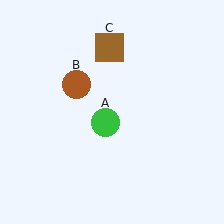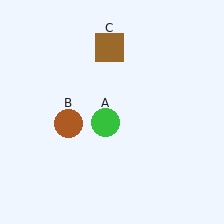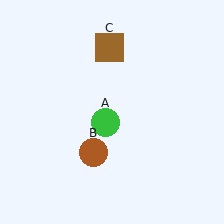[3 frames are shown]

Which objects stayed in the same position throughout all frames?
Green circle (object A) and brown square (object C) remained stationary.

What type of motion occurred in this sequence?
The brown circle (object B) rotated counterclockwise around the center of the scene.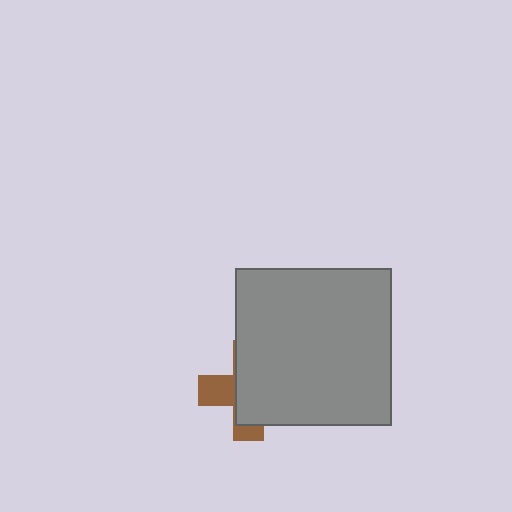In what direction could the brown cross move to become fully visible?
The brown cross could move left. That would shift it out from behind the gray square entirely.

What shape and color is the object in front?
The object in front is a gray square.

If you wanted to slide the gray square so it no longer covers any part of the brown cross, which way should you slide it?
Slide it right — that is the most direct way to separate the two shapes.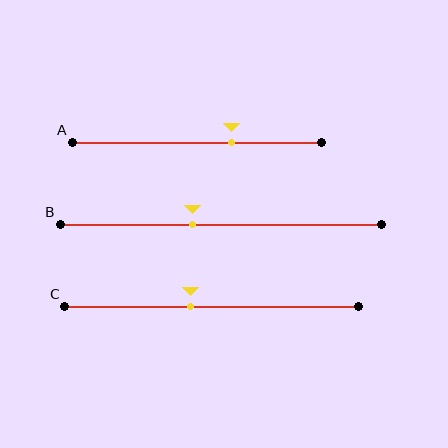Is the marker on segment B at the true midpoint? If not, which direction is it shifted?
No, the marker on segment B is shifted to the left by about 9% of the segment length.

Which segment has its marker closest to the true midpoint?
Segment C has its marker closest to the true midpoint.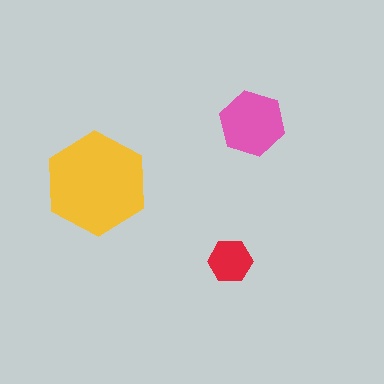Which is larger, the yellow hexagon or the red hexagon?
The yellow one.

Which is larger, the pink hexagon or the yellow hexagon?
The yellow one.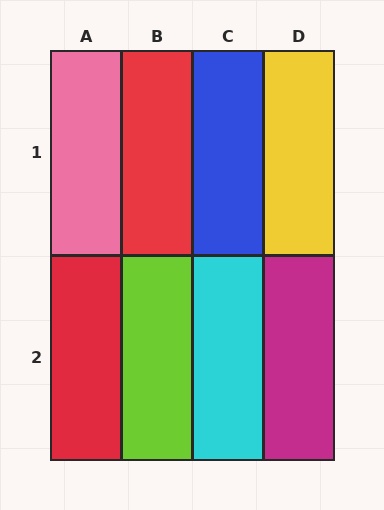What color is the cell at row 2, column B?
Lime.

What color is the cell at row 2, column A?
Red.